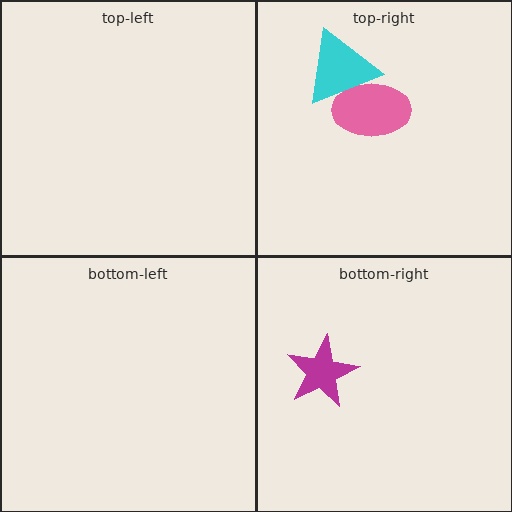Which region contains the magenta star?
The bottom-right region.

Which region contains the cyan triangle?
The top-right region.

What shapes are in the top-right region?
The pink ellipse, the cyan triangle.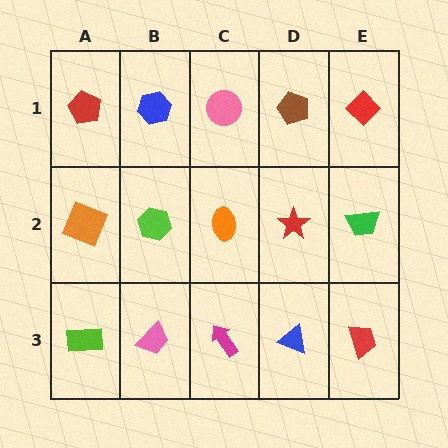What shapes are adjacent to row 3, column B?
A lime hexagon (row 2, column B), a lime rectangle (row 3, column A), a magenta arrow (row 3, column C).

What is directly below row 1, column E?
A green trapezoid.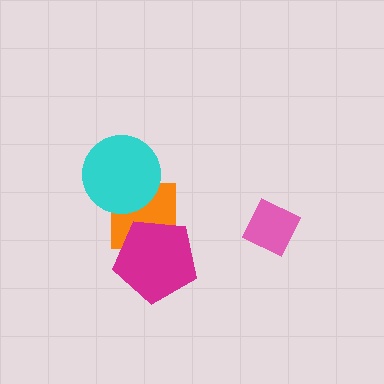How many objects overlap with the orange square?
2 objects overlap with the orange square.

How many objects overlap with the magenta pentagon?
1 object overlaps with the magenta pentagon.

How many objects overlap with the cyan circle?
1 object overlaps with the cyan circle.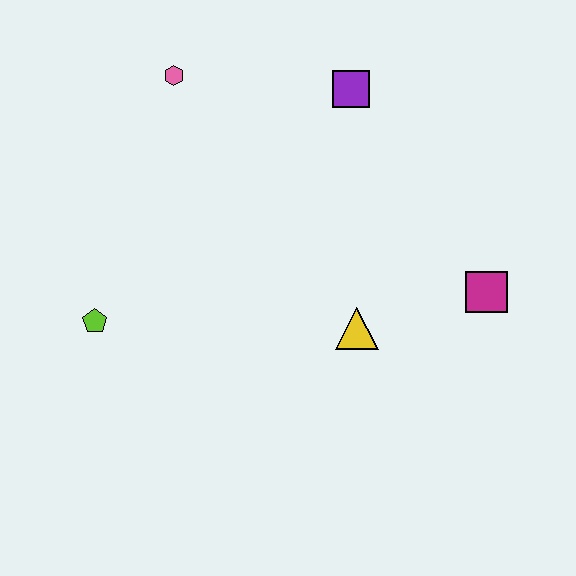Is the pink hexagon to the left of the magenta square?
Yes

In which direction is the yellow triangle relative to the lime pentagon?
The yellow triangle is to the right of the lime pentagon.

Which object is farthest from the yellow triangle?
The pink hexagon is farthest from the yellow triangle.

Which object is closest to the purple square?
The pink hexagon is closest to the purple square.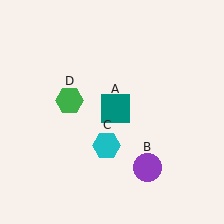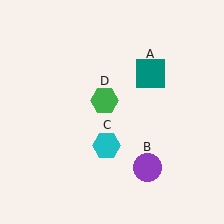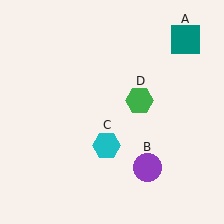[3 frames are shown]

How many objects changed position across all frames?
2 objects changed position: teal square (object A), green hexagon (object D).